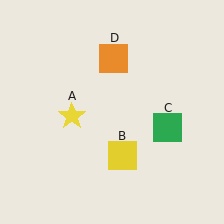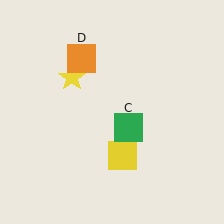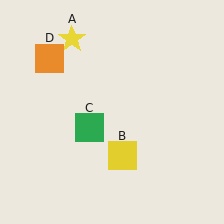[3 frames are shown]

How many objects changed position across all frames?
3 objects changed position: yellow star (object A), green square (object C), orange square (object D).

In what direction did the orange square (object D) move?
The orange square (object D) moved left.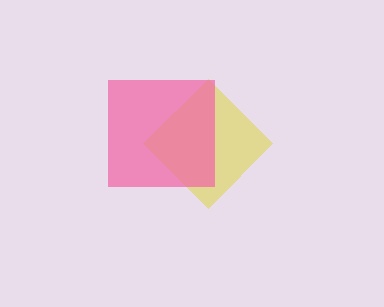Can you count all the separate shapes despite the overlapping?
Yes, there are 2 separate shapes.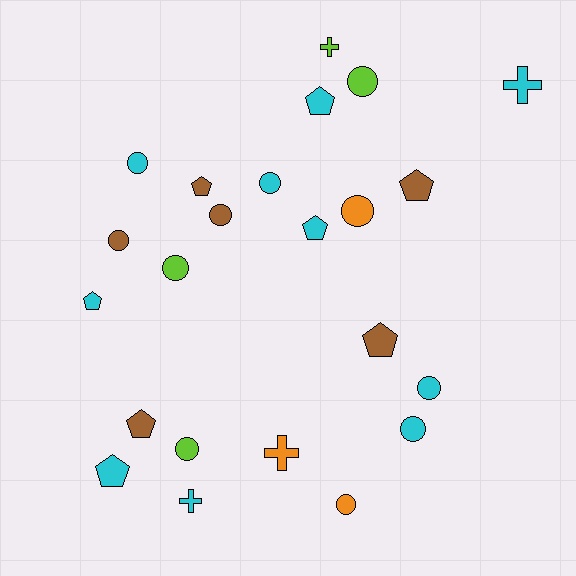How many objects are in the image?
There are 23 objects.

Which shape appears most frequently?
Circle, with 11 objects.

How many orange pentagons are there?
There are no orange pentagons.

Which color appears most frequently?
Cyan, with 10 objects.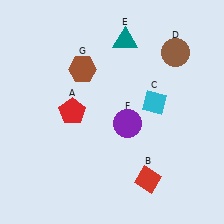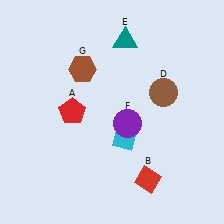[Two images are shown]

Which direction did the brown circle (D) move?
The brown circle (D) moved down.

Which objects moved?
The objects that moved are: the cyan diamond (C), the brown circle (D).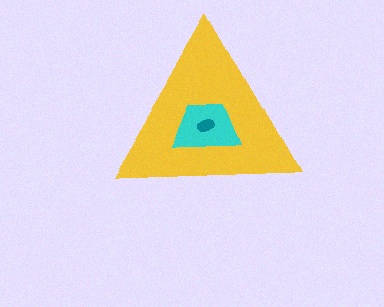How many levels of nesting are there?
3.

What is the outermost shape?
The yellow triangle.